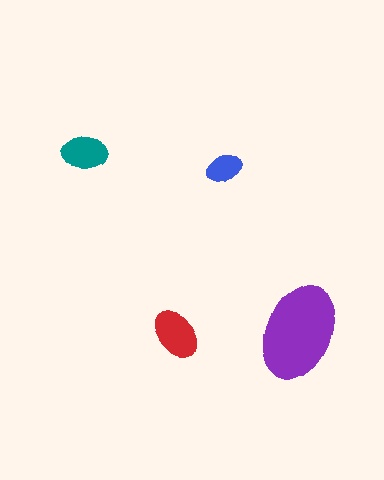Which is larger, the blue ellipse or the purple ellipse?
The purple one.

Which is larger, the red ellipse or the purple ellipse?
The purple one.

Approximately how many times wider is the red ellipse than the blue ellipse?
About 1.5 times wider.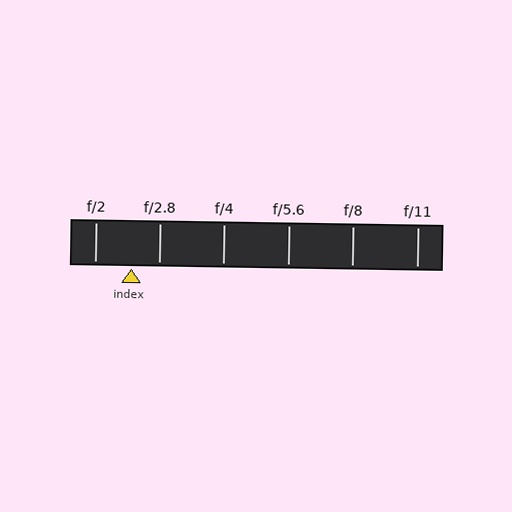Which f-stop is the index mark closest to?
The index mark is closest to f/2.8.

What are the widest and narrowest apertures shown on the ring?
The widest aperture shown is f/2 and the narrowest is f/11.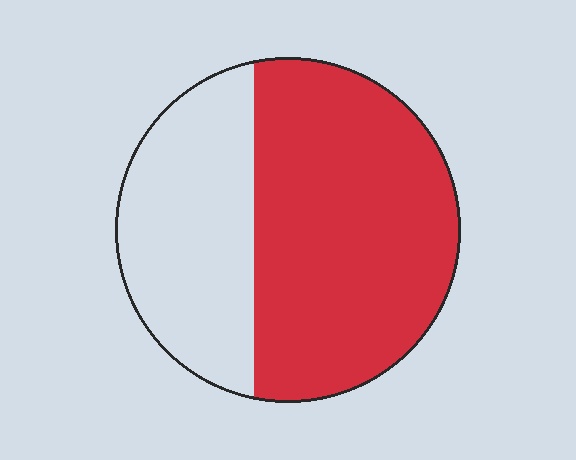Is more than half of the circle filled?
Yes.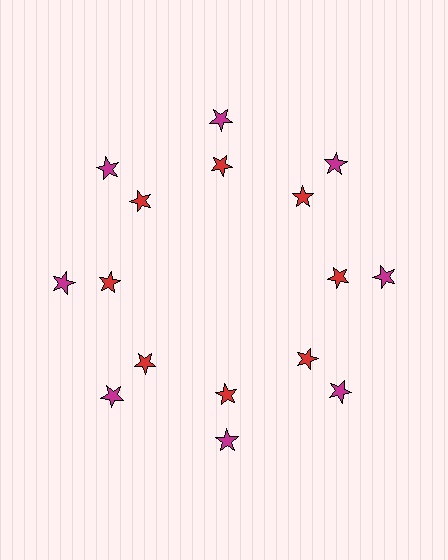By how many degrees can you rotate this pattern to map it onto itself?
The pattern maps onto itself every 45 degrees of rotation.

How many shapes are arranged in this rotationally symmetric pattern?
There are 16 shapes, arranged in 8 groups of 2.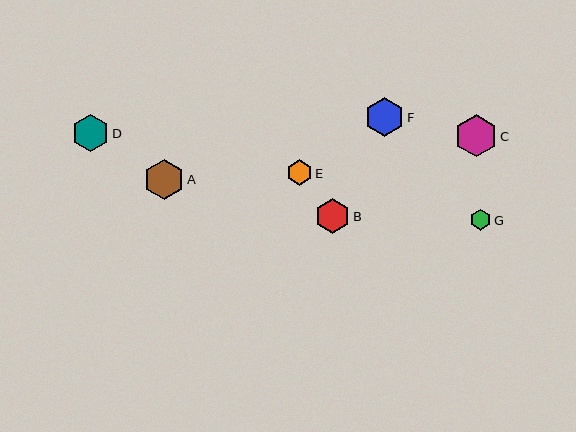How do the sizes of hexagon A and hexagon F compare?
Hexagon A and hexagon F are approximately the same size.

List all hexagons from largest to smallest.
From largest to smallest: C, A, F, D, B, E, G.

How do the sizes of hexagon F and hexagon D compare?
Hexagon F and hexagon D are approximately the same size.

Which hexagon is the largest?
Hexagon C is the largest with a size of approximately 42 pixels.